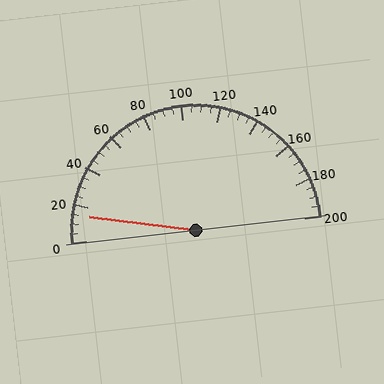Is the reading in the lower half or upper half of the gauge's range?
The reading is in the lower half of the range (0 to 200).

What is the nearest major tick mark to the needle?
The nearest major tick mark is 20.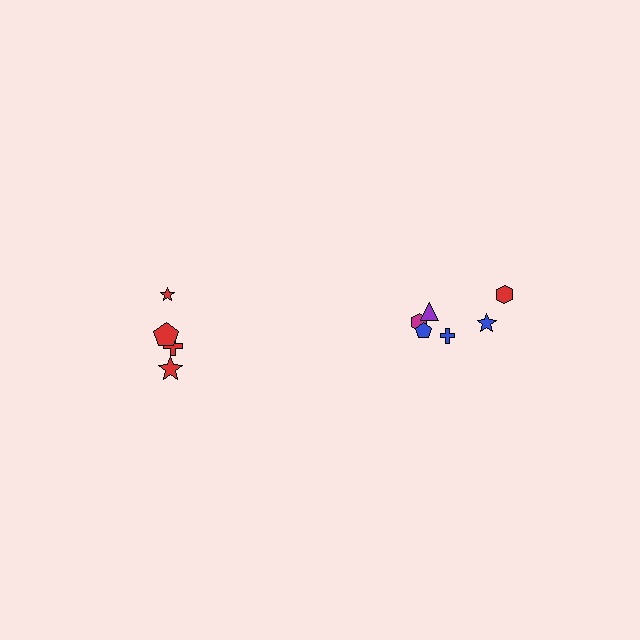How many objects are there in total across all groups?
There are 10 objects.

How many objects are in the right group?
There are 6 objects.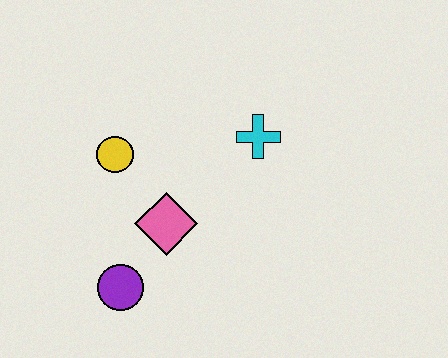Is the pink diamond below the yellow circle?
Yes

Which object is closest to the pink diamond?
The purple circle is closest to the pink diamond.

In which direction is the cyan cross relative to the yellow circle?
The cyan cross is to the right of the yellow circle.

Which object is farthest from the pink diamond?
The cyan cross is farthest from the pink diamond.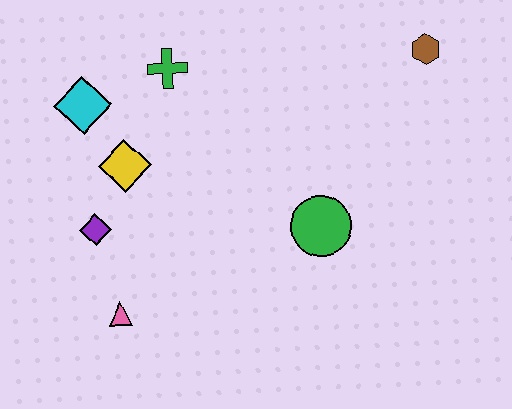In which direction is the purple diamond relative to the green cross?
The purple diamond is below the green cross.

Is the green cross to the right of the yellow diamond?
Yes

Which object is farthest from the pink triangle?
The brown hexagon is farthest from the pink triangle.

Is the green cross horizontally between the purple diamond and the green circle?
Yes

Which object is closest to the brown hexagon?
The green circle is closest to the brown hexagon.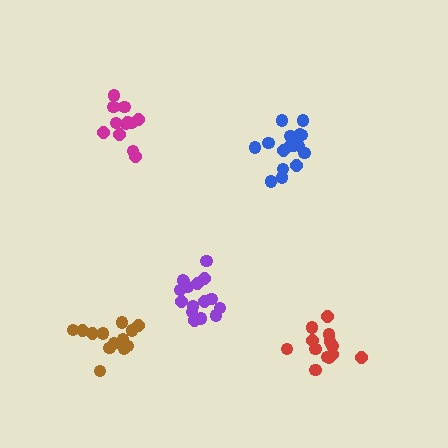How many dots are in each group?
Group 1: 16 dots, Group 2: 16 dots, Group 3: 12 dots, Group 4: 13 dots, Group 5: 13 dots (70 total).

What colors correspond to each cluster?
The clusters are colored: purple, blue, magenta, red, brown.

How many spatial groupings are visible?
There are 5 spatial groupings.